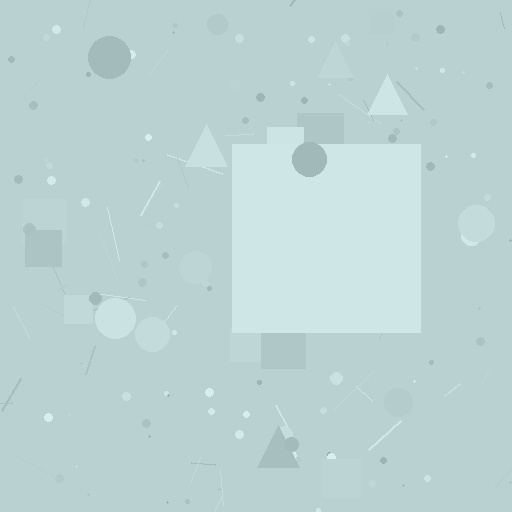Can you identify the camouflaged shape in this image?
The camouflaged shape is a square.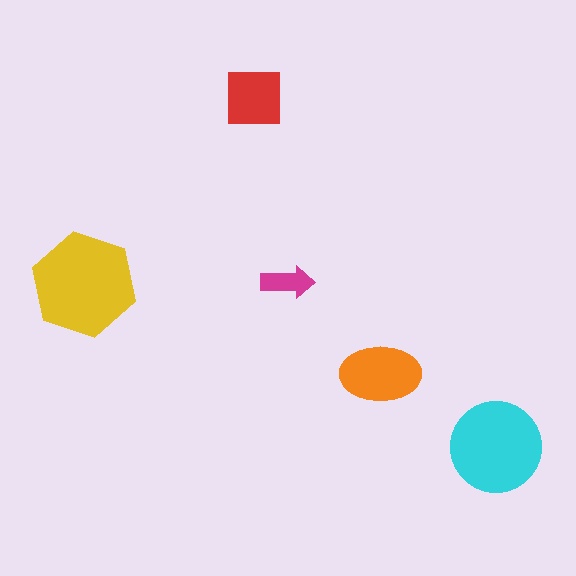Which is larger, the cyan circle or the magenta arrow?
The cyan circle.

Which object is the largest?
The yellow hexagon.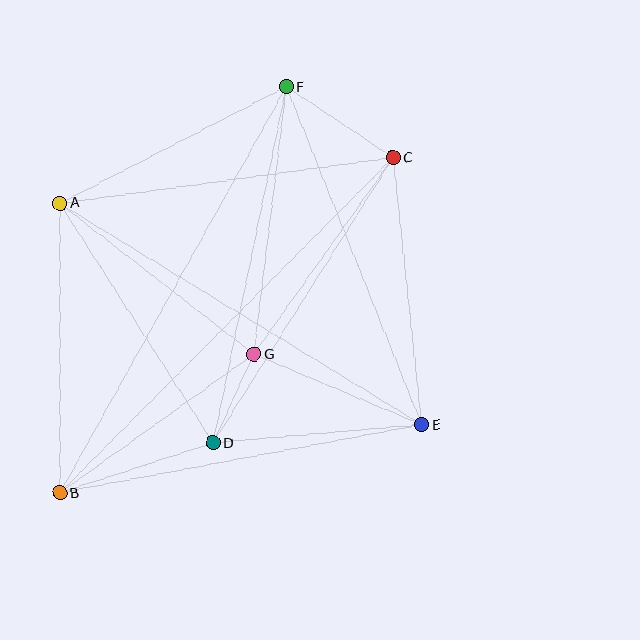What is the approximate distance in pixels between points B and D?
The distance between B and D is approximately 161 pixels.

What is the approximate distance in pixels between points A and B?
The distance between A and B is approximately 290 pixels.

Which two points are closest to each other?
Points D and G are closest to each other.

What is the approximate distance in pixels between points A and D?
The distance between A and D is approximately 284 pixels.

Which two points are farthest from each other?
Points B and C are farthest from each other.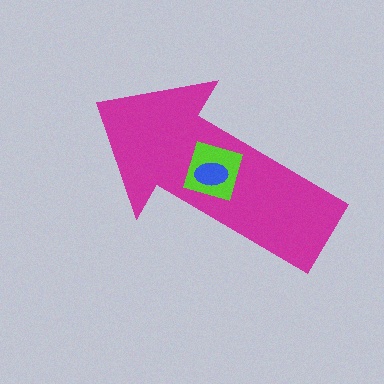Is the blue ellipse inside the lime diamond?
Yes.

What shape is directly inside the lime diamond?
The blue ellipse.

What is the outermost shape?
The magenta arrow.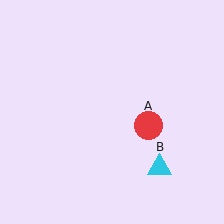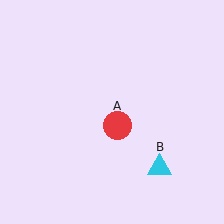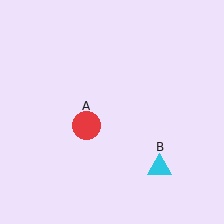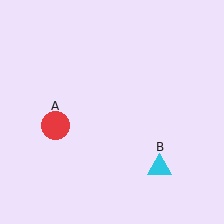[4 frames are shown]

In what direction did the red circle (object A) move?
The red circle (object A) moved left.